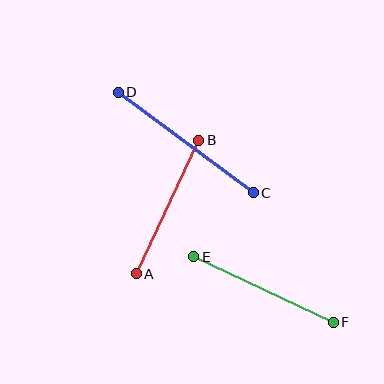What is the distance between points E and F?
The distance is approximately 154 pixels.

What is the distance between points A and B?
The distance is approximately 148 pixels.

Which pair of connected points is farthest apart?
Points C and D are farthest apart.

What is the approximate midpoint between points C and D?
The midpoint is at approximately (186, 142) pixels.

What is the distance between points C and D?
The distance is approximately 168 pixels.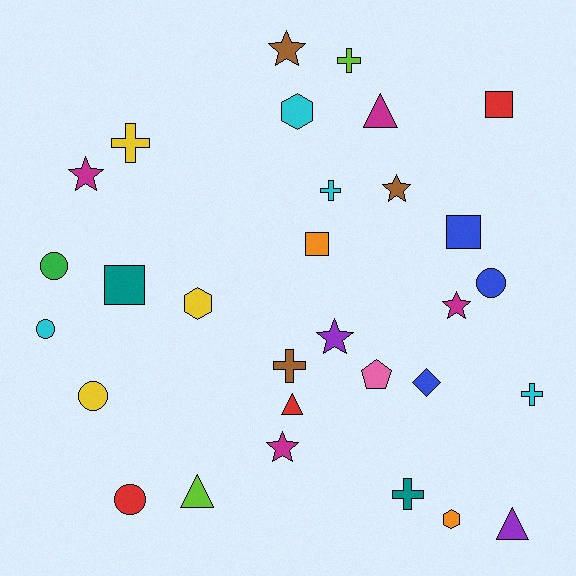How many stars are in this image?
There are 6 stars.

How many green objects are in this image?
There is 1 green object.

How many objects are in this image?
There are 30 objects.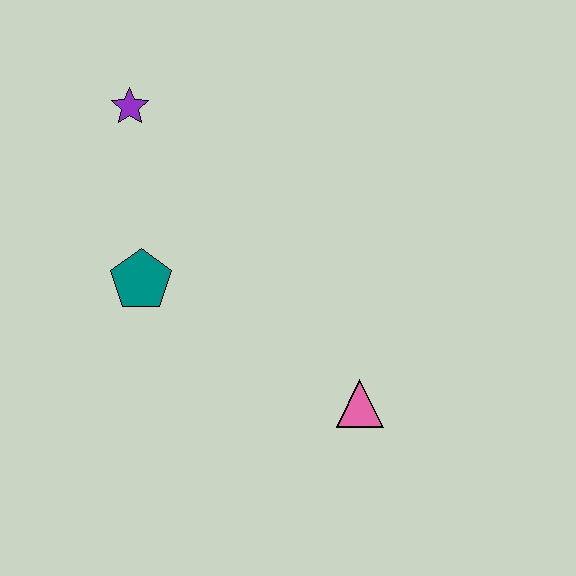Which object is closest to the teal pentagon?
The purple star is closest to the teal pentagon.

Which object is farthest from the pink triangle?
The purple star is farthest from the pink triangle.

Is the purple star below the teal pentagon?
No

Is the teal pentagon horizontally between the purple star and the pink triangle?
Yes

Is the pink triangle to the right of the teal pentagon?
Yes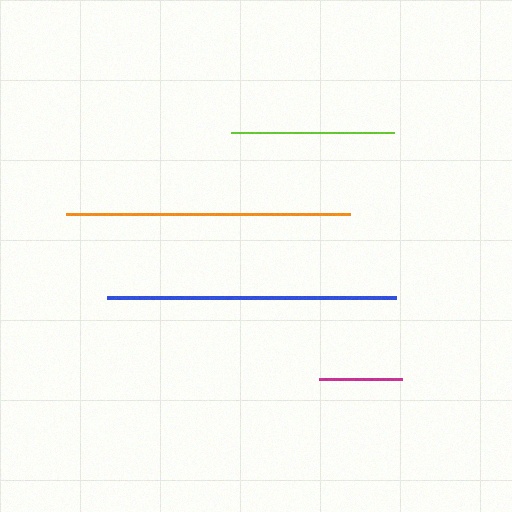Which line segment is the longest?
The blue line is the longest at approximately 289 pixels.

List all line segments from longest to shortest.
From longest to shortest: blue, orange, lime, magenta.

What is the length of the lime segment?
The lime segment is approximately 162 pixels long.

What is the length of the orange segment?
The orange segment is approximately 285 pixels long.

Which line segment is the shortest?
The magenta line is the shortest at approximately 83 pixels.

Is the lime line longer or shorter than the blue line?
The blue line is longer than the lime line.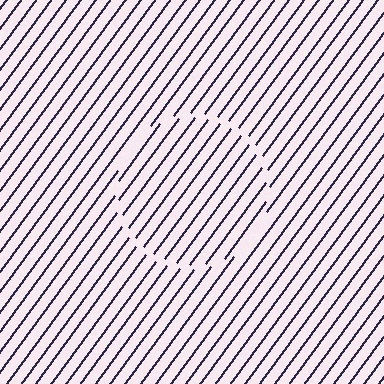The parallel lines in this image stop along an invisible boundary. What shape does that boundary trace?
An illusory circle. The interior of the shape contains the same grating, shifted by half a period — the contour is defined by the phase discontinuity where line-ends from the inner and outer gratings abut.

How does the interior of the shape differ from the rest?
The interior of the shape contains the same grating, shifted by half a period — the contour is defined by the phase discontinuity where line-ends from the inner and outer gratings abut.